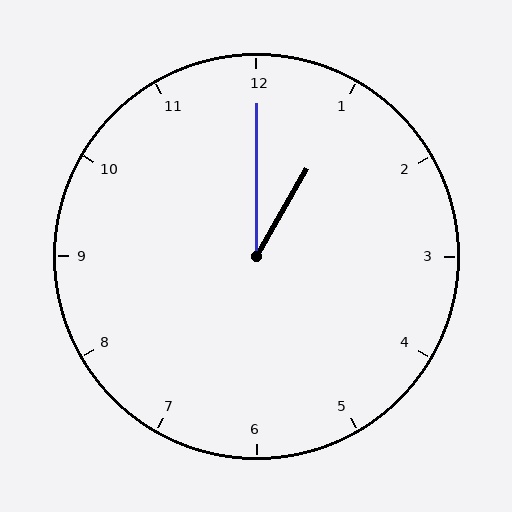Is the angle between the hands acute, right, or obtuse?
It is acute.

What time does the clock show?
1:00.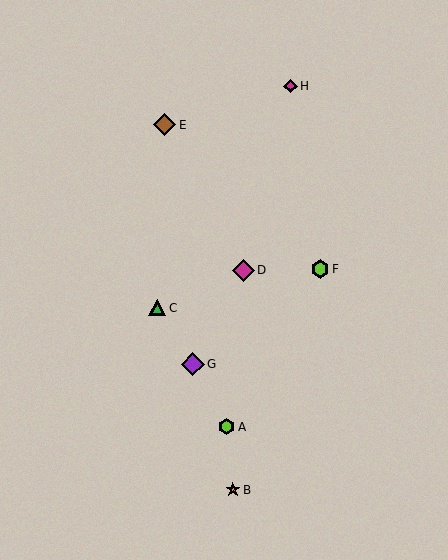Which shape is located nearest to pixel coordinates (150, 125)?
The brown diamond (labeled E) at (164, 125) is nearest to that location.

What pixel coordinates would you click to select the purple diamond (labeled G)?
Click at (193, 364) to select the purple diamond G.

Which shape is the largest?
The purple diamond (labeled G) is the largest.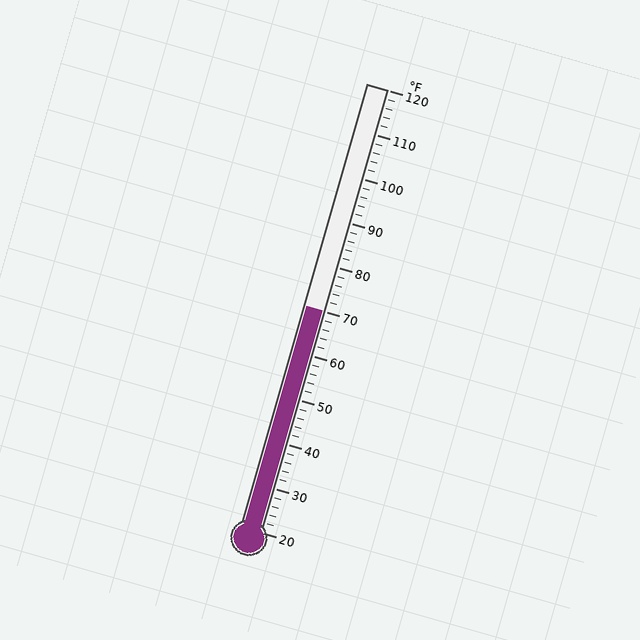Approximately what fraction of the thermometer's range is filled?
The thermometer is filled to approximately 50% of its range.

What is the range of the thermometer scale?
The thermometer scale ranges from 20°F to 120°F.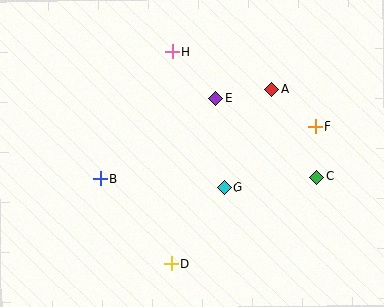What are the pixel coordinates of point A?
Point A is at (272, 89).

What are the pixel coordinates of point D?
Point D is at (171, 264).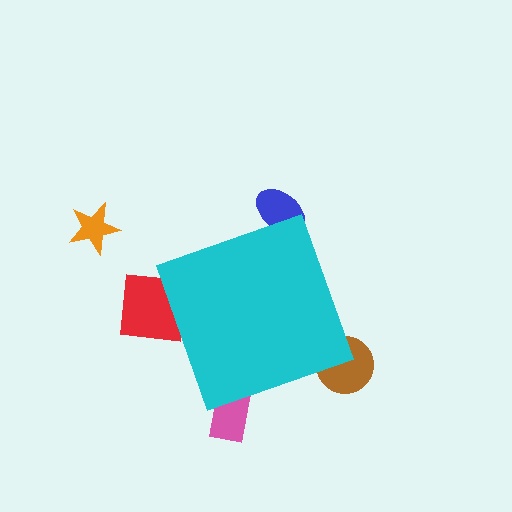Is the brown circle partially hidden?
Yes, the brown circle is partially hidden behind the cyan diamond.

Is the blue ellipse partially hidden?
Yes, the blue ellipse is partially hidden behind the cyan diamond.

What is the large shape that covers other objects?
A cyan diamond.